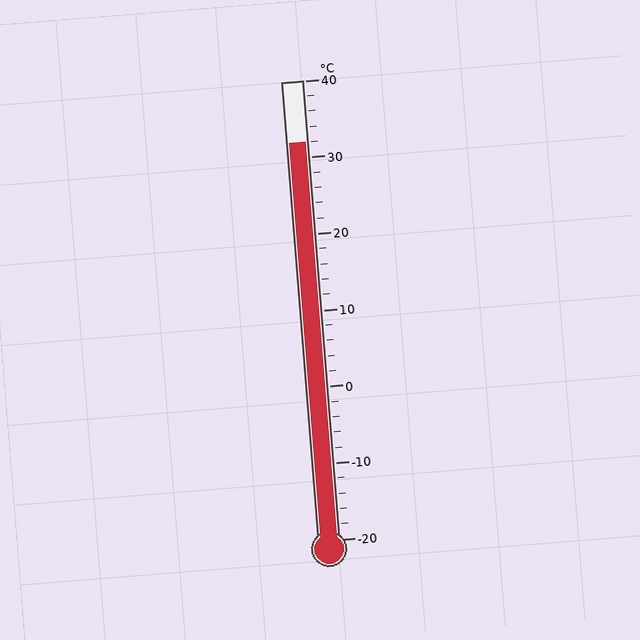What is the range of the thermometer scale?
The thermometer scale ranges from -20°C to 40°C.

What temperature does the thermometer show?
The thermometer shows approximately 32°C.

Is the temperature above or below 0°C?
The temperature is above 0°C.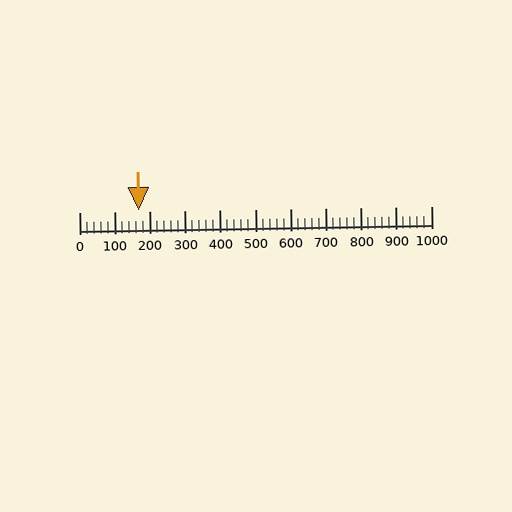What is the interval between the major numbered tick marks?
The major tick marks are spaced 100 units apart.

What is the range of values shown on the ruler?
The ruler shows values from 0 to 1000.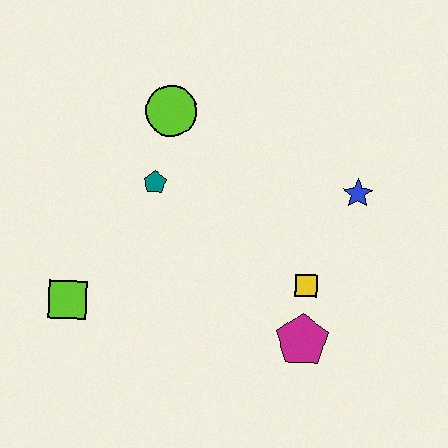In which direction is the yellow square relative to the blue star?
The yellow square is below the blue star.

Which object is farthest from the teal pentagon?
The magenta pentagon is farthest from the teal pentagon.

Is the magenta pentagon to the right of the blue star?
No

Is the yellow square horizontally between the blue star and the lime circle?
Yes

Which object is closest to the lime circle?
The teal pentagon is closest to the lime circle.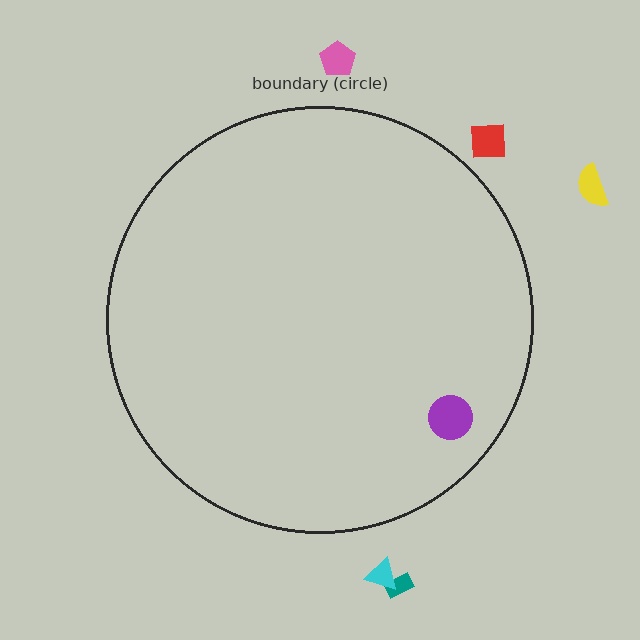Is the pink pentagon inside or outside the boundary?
Outside.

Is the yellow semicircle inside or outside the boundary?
Outside.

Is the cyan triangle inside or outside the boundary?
Outside.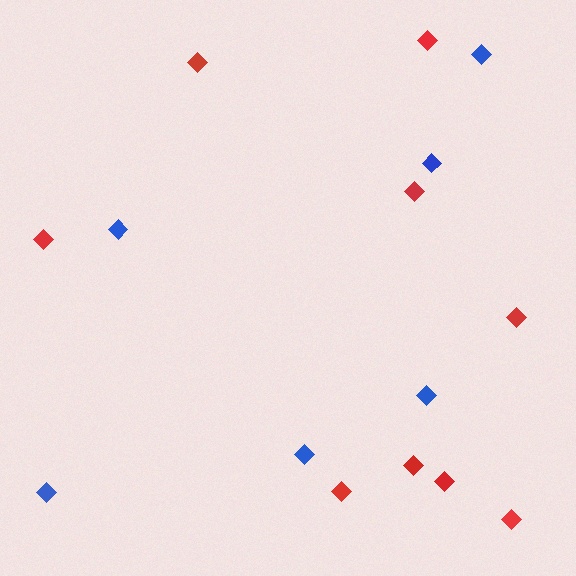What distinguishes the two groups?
There are 2 groups: one group of red diamonds (9) and one group of blue diamonds (6).